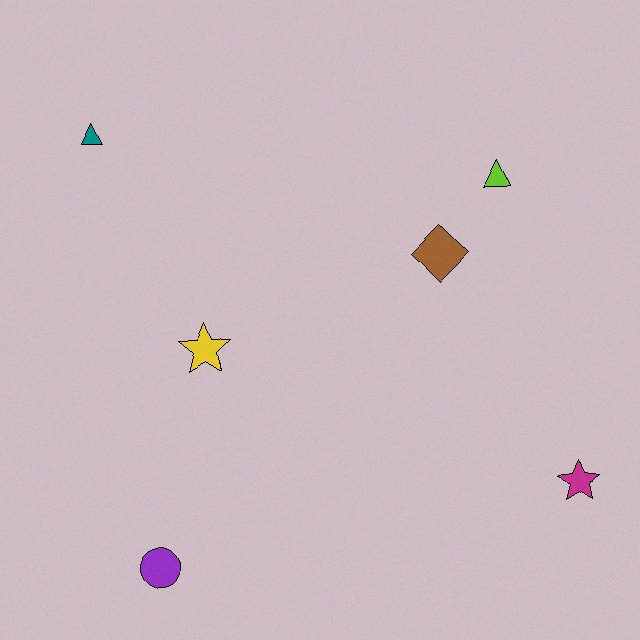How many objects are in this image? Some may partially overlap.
There are 6 objects.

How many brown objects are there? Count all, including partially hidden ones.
There is 1 brown object.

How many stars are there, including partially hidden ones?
There are 2 stars.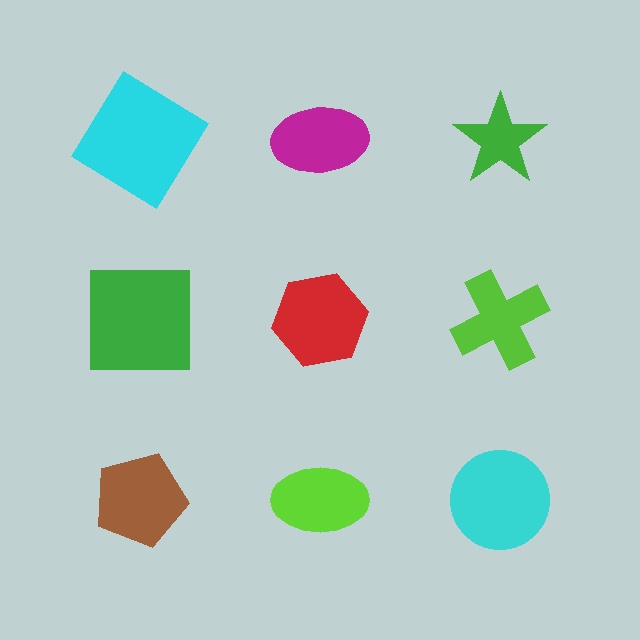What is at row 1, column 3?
A green star.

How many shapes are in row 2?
3 shapes.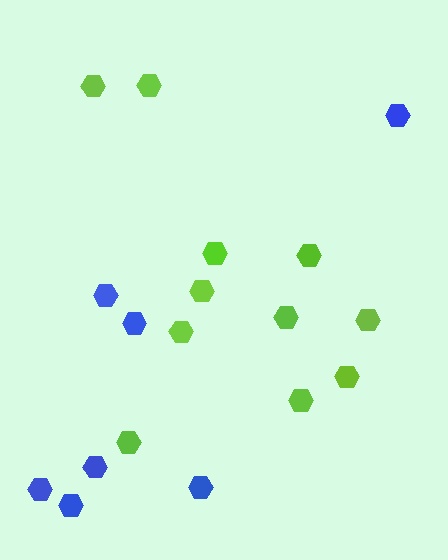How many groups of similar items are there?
There are 2 groups: one group of lime hexagons (11) and one group of blue hexagons (7).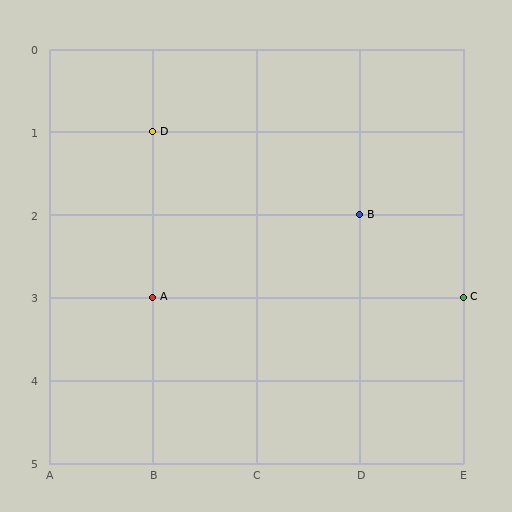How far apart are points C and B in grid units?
Points C and B are 1 column and 1 row apart (about 1.4 grid units diagonally).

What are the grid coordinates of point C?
Point C is at grid coordinates (E, 3).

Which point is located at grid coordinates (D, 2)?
Point B is at (D, 2).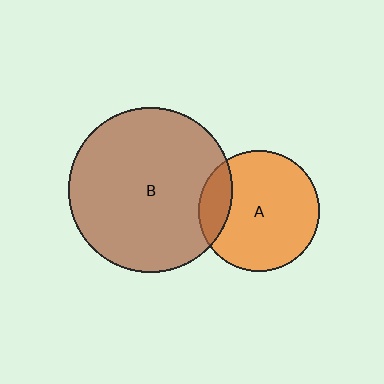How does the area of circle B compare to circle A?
Approximately 1.8 times.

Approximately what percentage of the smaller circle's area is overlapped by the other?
Approximately 15%.